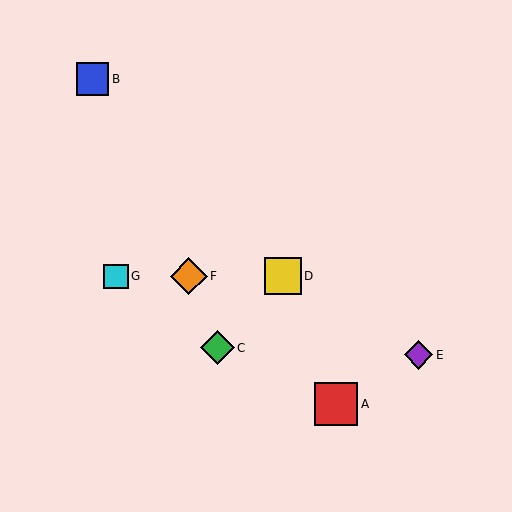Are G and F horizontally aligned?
Yes, both are at y≈276.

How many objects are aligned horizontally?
3 objects (D, F, G) are aligned horizontally.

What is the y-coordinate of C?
Object C is at y≈348.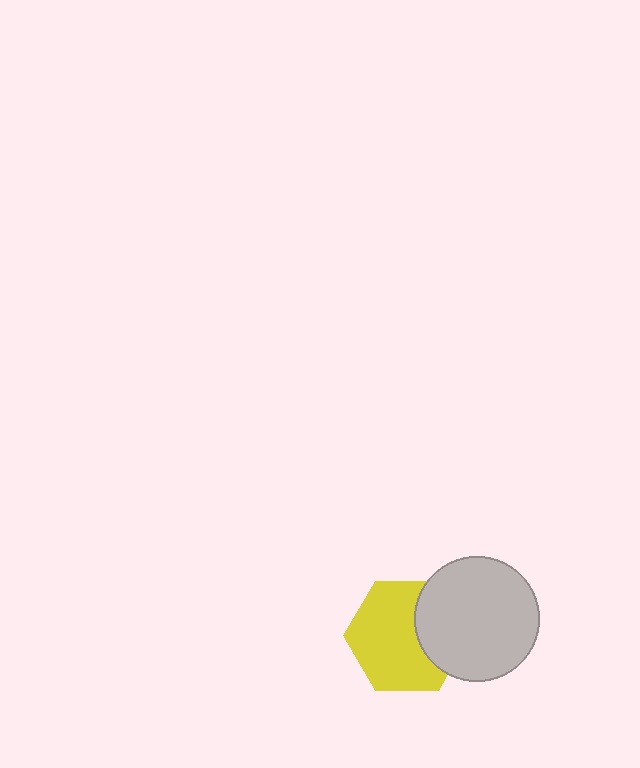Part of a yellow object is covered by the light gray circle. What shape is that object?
It is a hexagon.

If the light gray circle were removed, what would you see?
You would see the complete yellow hexagon.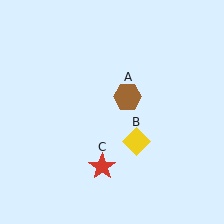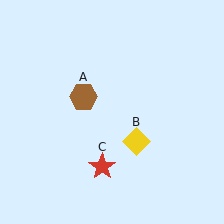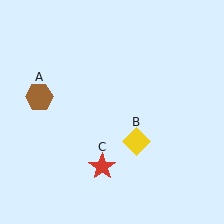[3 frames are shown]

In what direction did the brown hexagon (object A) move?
The brown hexagon (object A) moved left.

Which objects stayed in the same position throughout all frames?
Yellow diamond (object B) and red star (object C) remained stationary.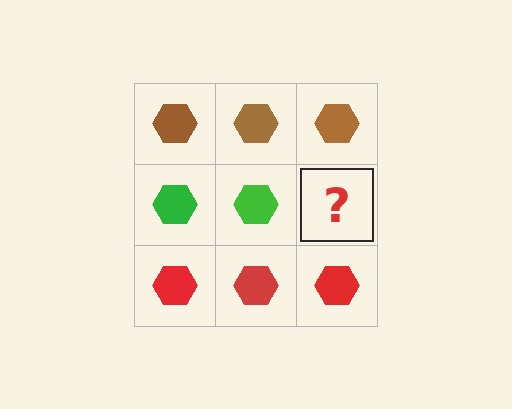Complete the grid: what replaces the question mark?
The question mark should be replaced with a green hexagon.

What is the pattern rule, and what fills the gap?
The rule is that each row has a consistent color. The gap should be filled with a green hexagon.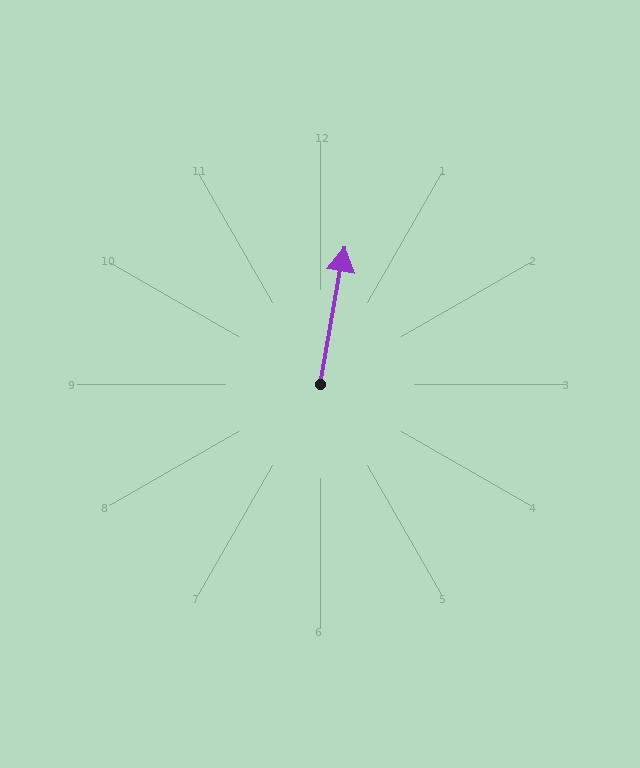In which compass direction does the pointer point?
North.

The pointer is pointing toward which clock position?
Roughly 12 o'clock.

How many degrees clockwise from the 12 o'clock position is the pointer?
Approximately 10 degrees.